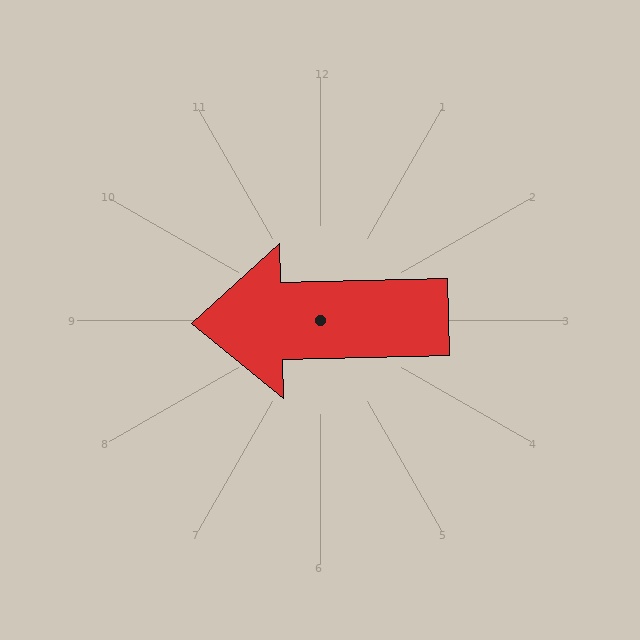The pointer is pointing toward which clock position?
Roughly 9 o'clock.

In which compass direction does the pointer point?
West.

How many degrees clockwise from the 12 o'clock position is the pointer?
Approximately 269 degrees.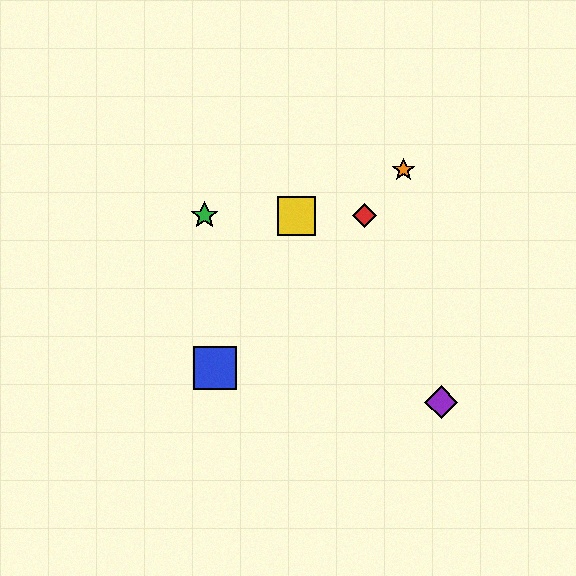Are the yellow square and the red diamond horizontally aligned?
Yes, both are at y≈216.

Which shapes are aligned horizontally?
The red diamond, the green star, the yellow square are aligned horizontally.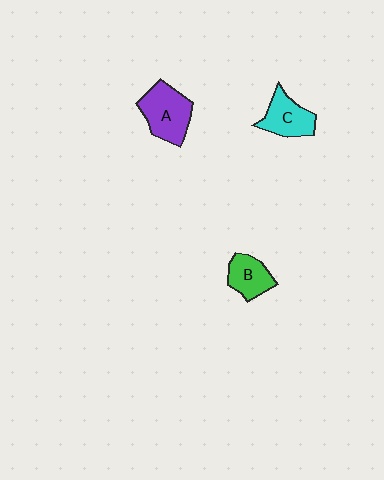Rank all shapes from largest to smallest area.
From largest to smallest: A (purple), C (cyan), B (green).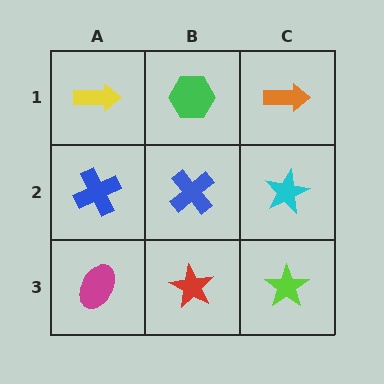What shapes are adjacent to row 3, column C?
A cyan star (row 2, column C), a red star (row 3, column B).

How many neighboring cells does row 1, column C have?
2.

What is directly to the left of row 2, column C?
A blue cross.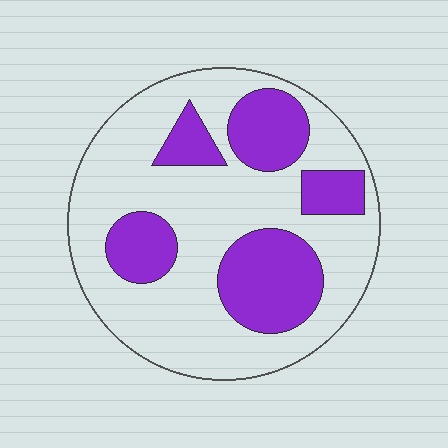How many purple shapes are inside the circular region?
5.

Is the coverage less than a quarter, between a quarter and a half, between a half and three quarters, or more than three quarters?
Between a quarter and a half.